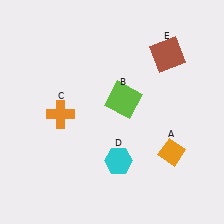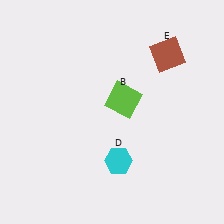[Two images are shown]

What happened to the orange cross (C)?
The orange cross (C) was removed in Image 2. It was in the bottom-left area of Image 1.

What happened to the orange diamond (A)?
The orange diamond (A) was removed in Image 2. It was in the bottom-right area of Image 1.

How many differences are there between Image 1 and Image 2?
There are 2 differences between the two images.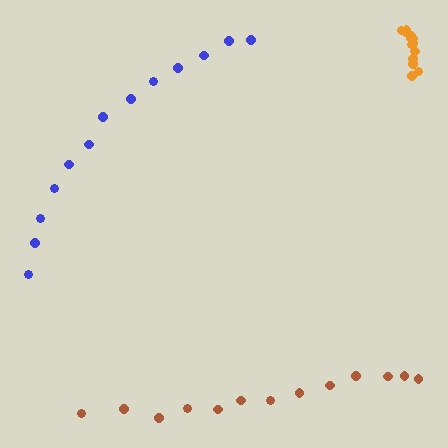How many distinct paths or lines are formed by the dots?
There are 3 distinct paths.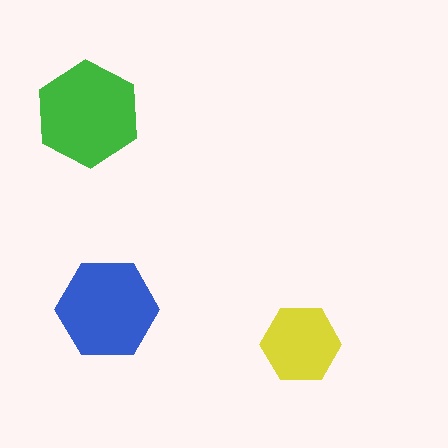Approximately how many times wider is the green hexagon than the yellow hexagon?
About 1.5 times wider.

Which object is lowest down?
The yellow hexagon is bottommost.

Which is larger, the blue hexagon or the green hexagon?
The green one.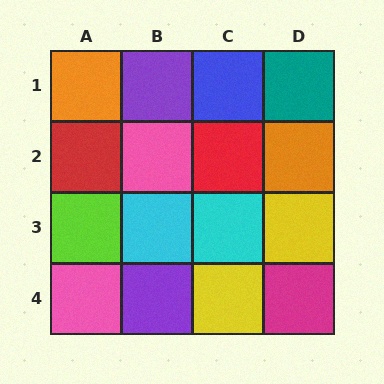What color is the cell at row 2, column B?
Pink.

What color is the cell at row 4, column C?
Yellow.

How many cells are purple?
2 cells are purple.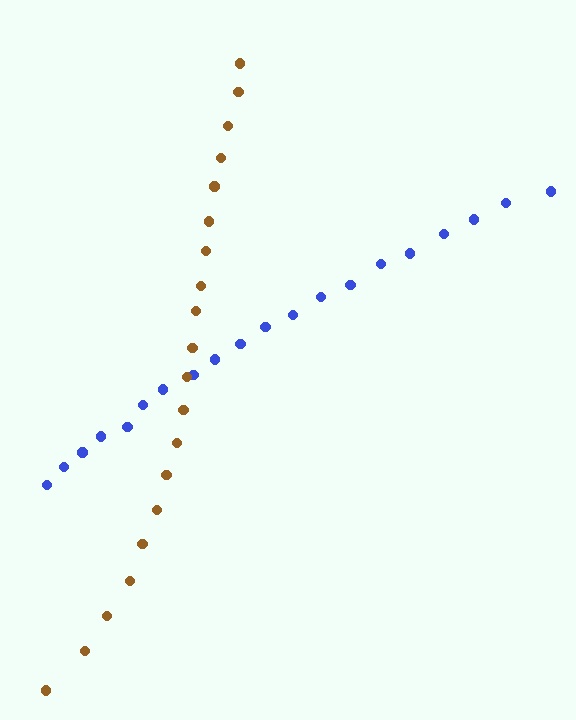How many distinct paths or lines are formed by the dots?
There are 2 distinct paths.